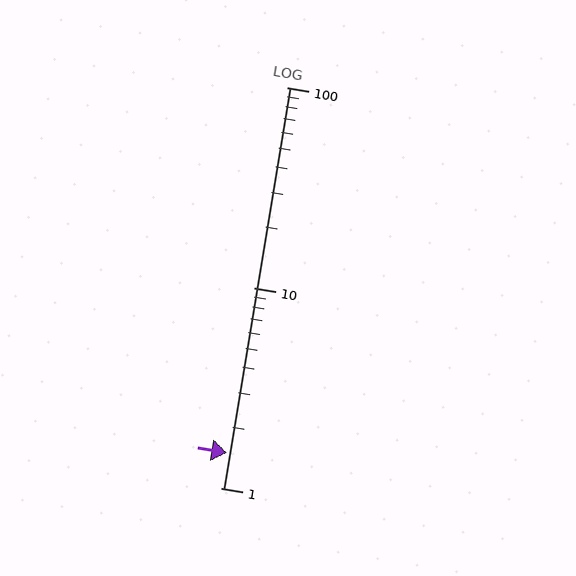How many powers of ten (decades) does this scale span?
The scale spans 2 decades, from 1 to 100.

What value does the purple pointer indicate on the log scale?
The pointer indicates approximately 1.5.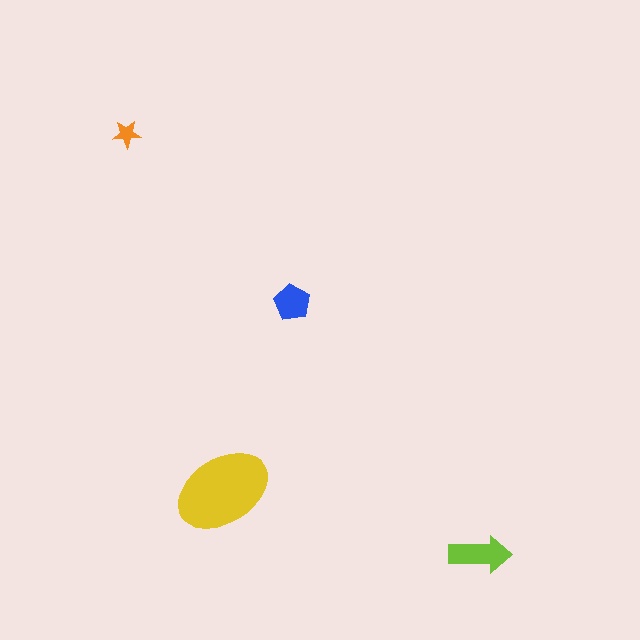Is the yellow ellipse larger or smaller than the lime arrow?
Larger.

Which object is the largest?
The yellow ellipse.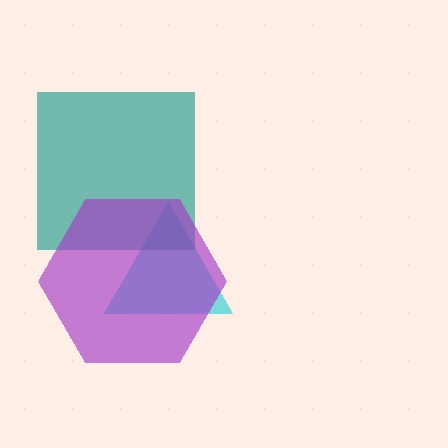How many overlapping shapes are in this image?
There are 3 overlapping shapes in the image.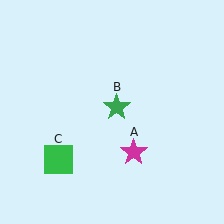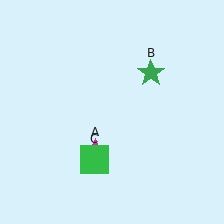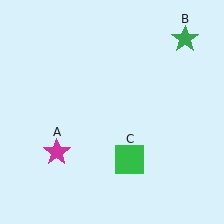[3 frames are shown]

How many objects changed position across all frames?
3 objects changed position: magenta star (object A), green star (object B), green square (object C).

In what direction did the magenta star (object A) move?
The magenta star (object A) moved left.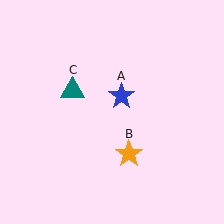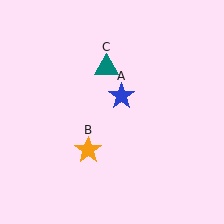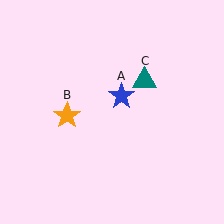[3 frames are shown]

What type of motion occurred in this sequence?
The orange star (object B), teal triangle (object C) rotated clockwise around the center of the scene.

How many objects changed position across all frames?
2 objects changed position: orange star (object B), teal triangle (object C).